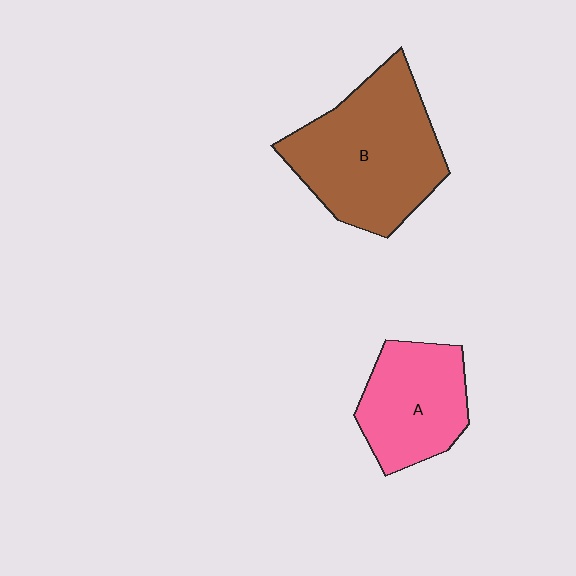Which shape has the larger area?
Shape B (brown).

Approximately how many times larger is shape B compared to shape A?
Approximately 1.6 times.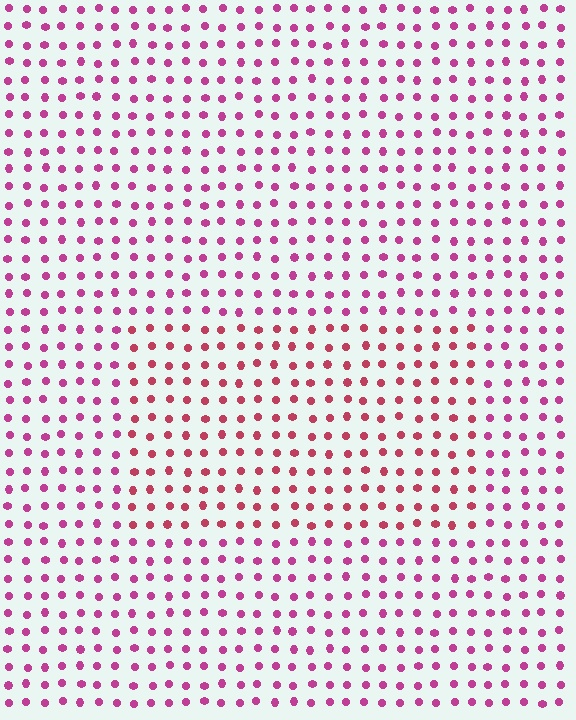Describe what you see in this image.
The image is filled with small magenta elements in a uniform arrangement. A rectangle-shaped region is visible where the elements are tinted to a slightly different hue, forming a subtle color boundary.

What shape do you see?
I see a rectangle.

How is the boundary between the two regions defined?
The boundary is defined purely by a slight shift in hue (about 26 degrees). Spacing, size, and orientation are identical on both sides.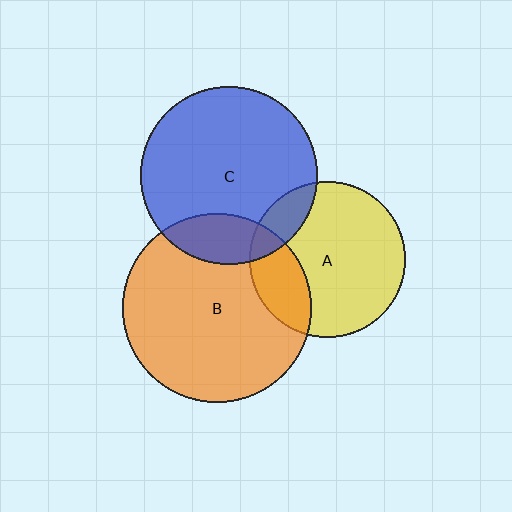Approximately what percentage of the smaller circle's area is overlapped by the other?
Approximately 15%.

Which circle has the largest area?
Circle B (orange).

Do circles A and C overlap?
Yes.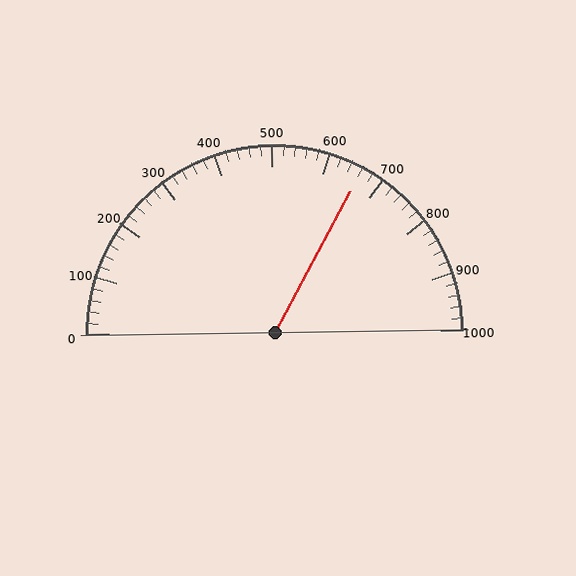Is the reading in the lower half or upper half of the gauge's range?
The reading is in the upper half of the range (0 to 1000).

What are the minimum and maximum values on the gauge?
The gauge ranges from 0 to 1000.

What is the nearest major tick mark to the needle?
The nearest major tick mark is 700.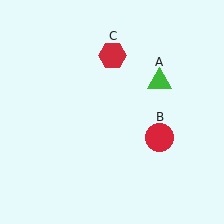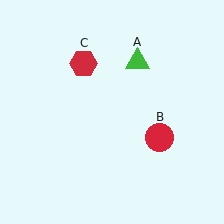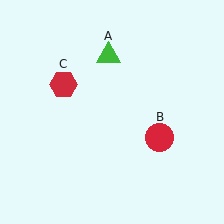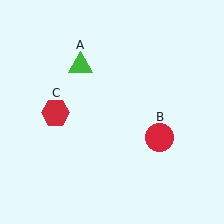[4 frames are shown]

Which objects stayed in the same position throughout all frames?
Red circle (object B) remained stationary.